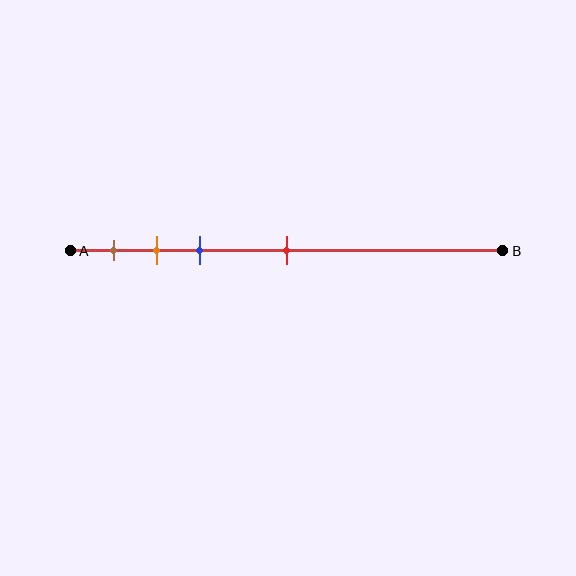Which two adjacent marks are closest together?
The orange and blue marks are the closest adjacent pair.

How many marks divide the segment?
There are 4 marks dividing the segment.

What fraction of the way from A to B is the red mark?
The red mark is approximately 50% (0.5) of the way from A to B.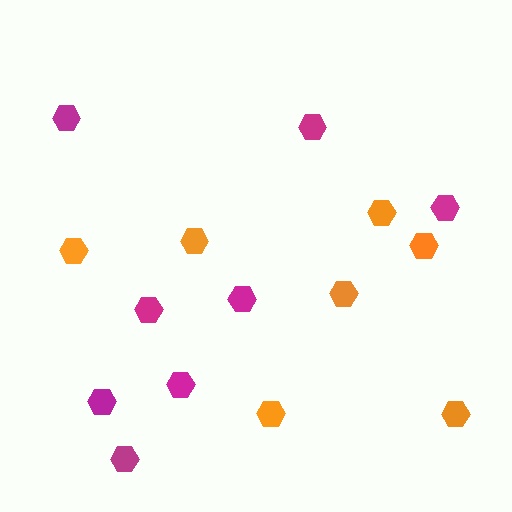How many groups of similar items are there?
There are 2 groups: one group of orange hexagons (7) and one group of magenta hexagons (8).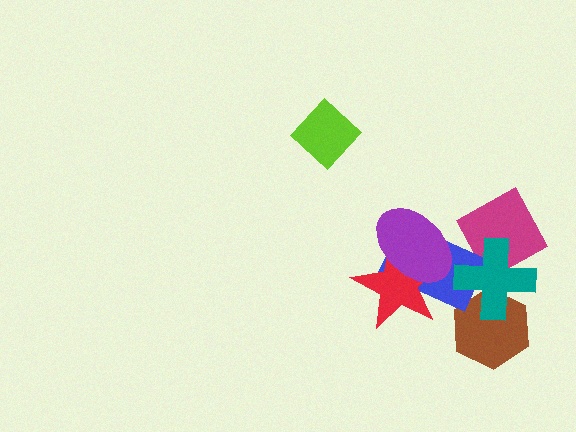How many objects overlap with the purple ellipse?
2 objects overlap with the purple ellipse.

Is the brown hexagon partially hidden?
Yes, it is partially covered by another shape.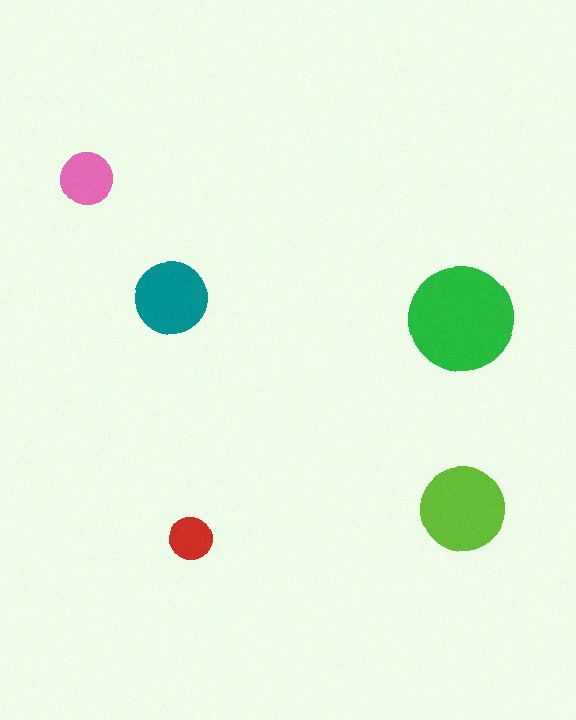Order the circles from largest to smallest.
the green one, the lime one, the teal one, the pink one, the red one.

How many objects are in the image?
There are 5 objects in the image.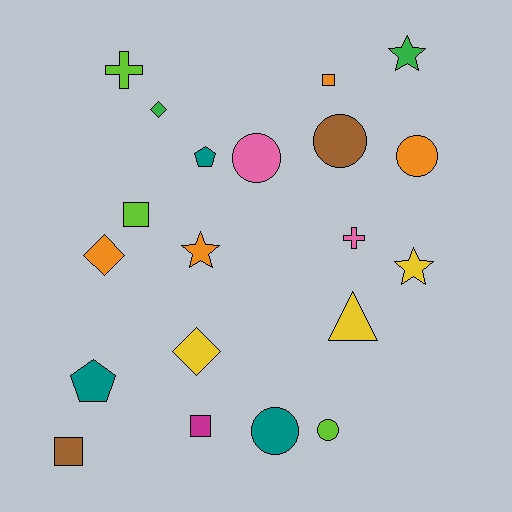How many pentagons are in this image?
There are 2 pentagons.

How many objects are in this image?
There are 20 objects.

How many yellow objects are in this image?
There are 3 yellow objects.